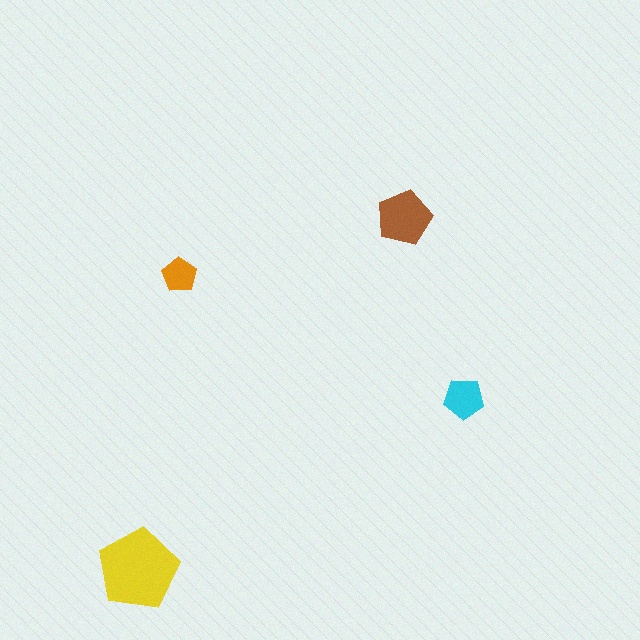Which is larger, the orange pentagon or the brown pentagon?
The brown one.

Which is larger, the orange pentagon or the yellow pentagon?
The yellow one.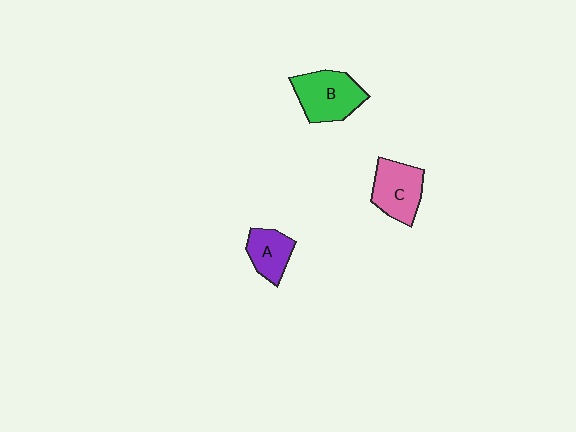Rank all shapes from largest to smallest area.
From largest to smallest: B (green), C (pink), A (purple).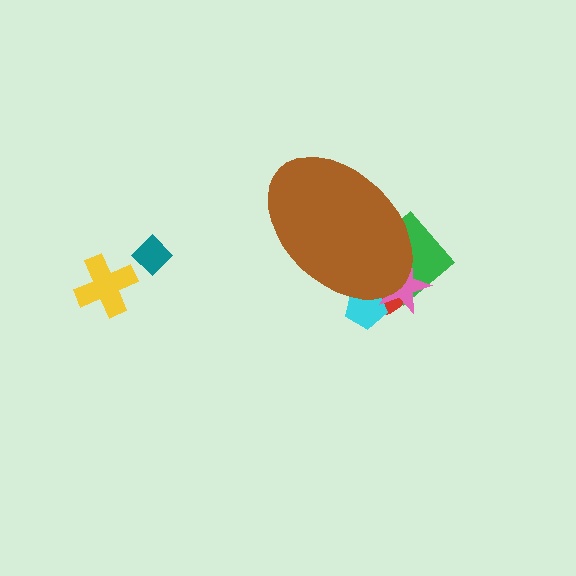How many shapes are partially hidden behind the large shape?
4 shapes are partially hidden.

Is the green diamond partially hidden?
Yes, the green diamond is partially hidden behind the brown ellipse.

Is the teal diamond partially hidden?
No, the teal diamond is fully visible.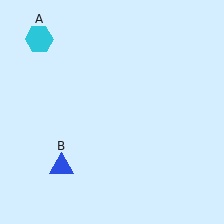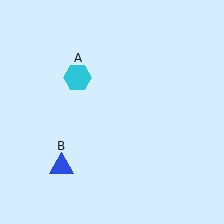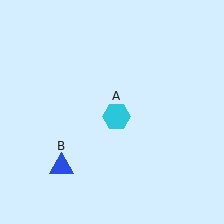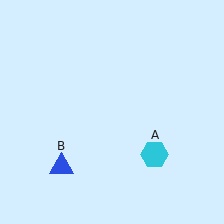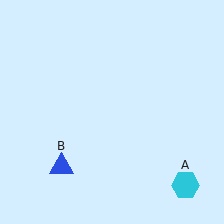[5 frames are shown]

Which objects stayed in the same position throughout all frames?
Blue triangle (object B) remained stationary.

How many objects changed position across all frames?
1 object changed position: cyan hexagon (object A).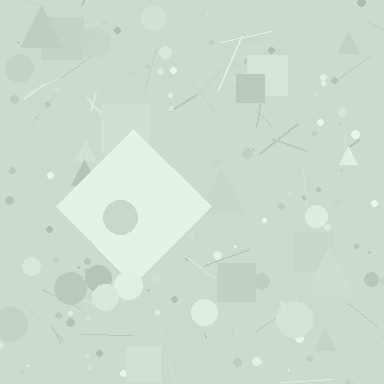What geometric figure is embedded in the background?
A diamond is embedded in the background.